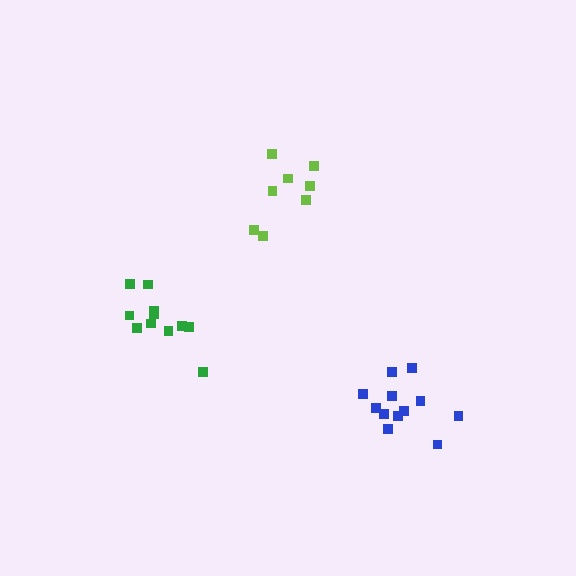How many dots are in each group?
Group 1: 12 dots, Group 2: 8 dots, Group 3: 11 dots (31 total).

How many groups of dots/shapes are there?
There are 3 groups.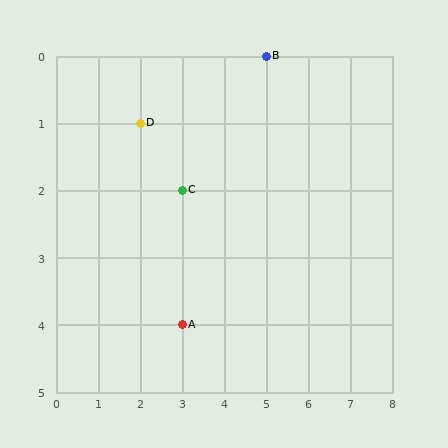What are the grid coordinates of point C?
Point C is at grid coordinates (3, 2).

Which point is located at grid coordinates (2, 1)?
Point D is at (2, 1).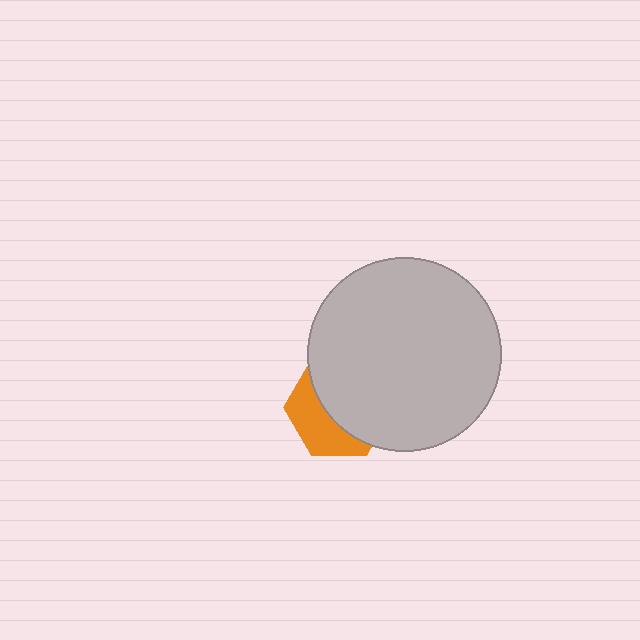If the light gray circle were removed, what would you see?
You would see the complete orange hexagon.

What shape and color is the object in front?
The object in front is a light gray circle.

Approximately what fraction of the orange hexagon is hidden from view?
Roughly 61% of the orange hexagon is hidden behind the light gray circle.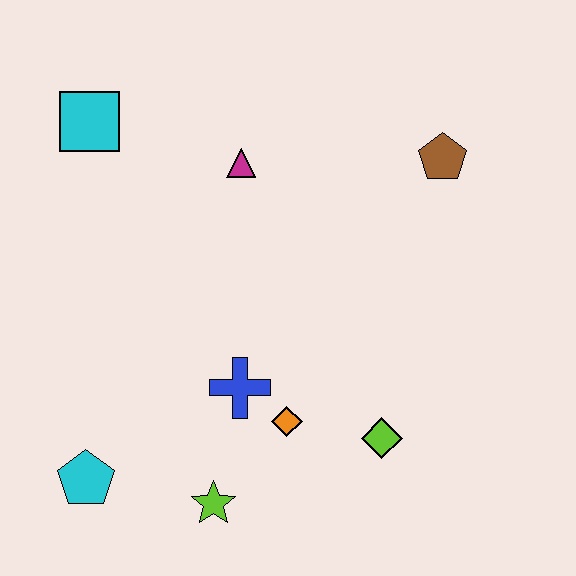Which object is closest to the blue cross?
The orange diamond is closest to the blue cross.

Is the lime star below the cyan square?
Yes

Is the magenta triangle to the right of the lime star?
Yes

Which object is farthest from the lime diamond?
The cyan square is farthest from the lime diamond.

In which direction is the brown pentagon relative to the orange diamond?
The brown pentagon is above the orange diamond.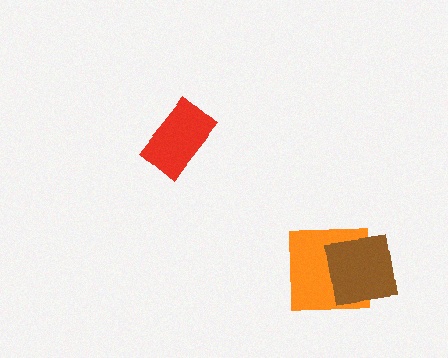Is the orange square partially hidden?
Yes, it is partially covered by another shape.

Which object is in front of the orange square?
The brown square is in front of the orange square.